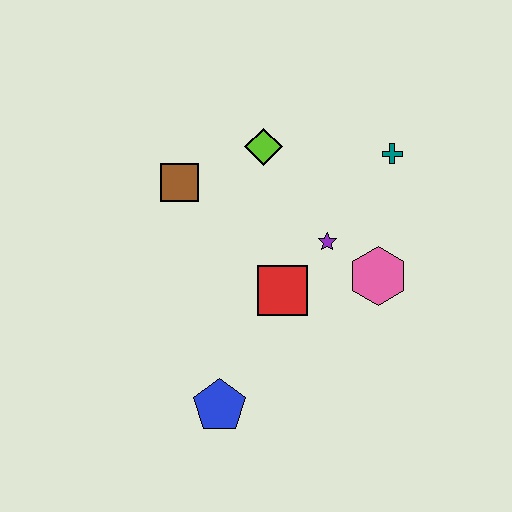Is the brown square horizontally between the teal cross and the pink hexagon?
No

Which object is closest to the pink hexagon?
The purple star is closest to the pink hexagon.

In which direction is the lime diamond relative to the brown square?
The lime diamond is to the right of the brown square.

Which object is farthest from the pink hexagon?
The brown square is farthest from the pink hexagon.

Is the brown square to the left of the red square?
Yes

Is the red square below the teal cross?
Yes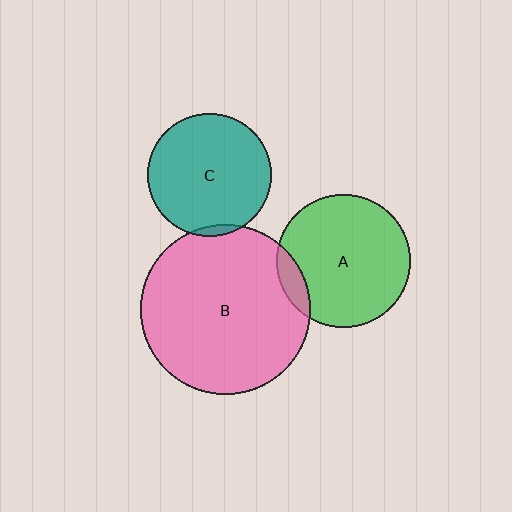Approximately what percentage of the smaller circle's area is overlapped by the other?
Approximately 10%.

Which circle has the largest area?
Circle B (pink).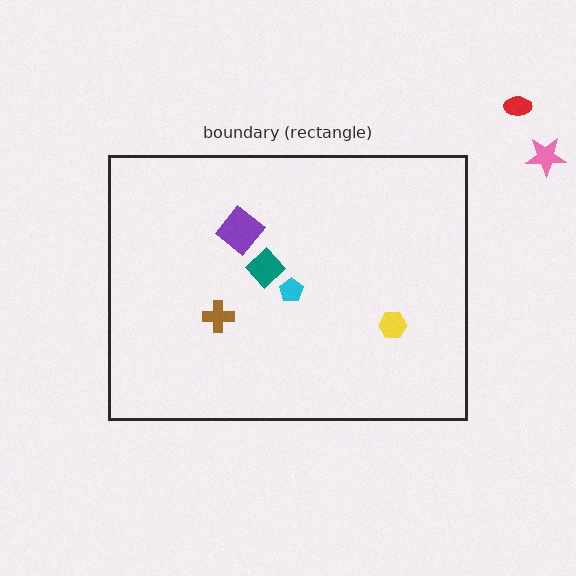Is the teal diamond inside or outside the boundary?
Inside.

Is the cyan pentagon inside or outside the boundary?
Inside.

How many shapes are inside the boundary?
5 inside, 2 outside.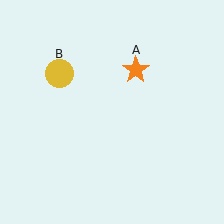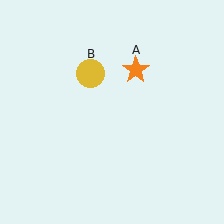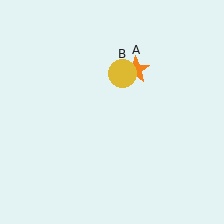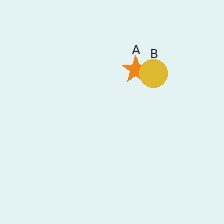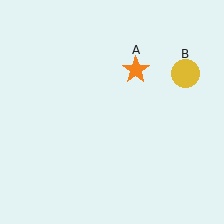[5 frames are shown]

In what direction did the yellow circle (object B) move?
The yellow circle (object B) moved right.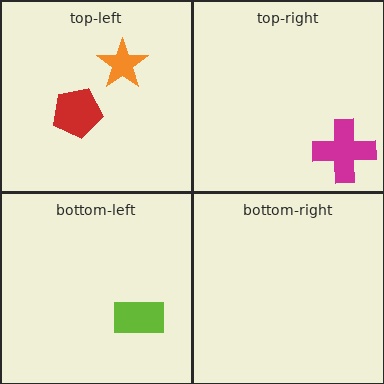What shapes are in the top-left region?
The orange star, the red pentagon.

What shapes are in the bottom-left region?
The lime rectangle.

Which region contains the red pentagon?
The top-left region.